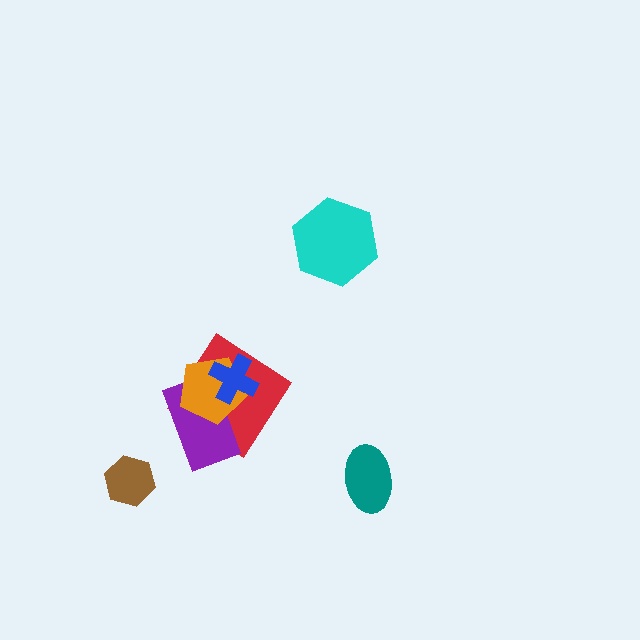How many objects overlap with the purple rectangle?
3 objects overlap with the purple rectangle.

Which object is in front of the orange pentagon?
The blue cross is in front of the orange pentagon.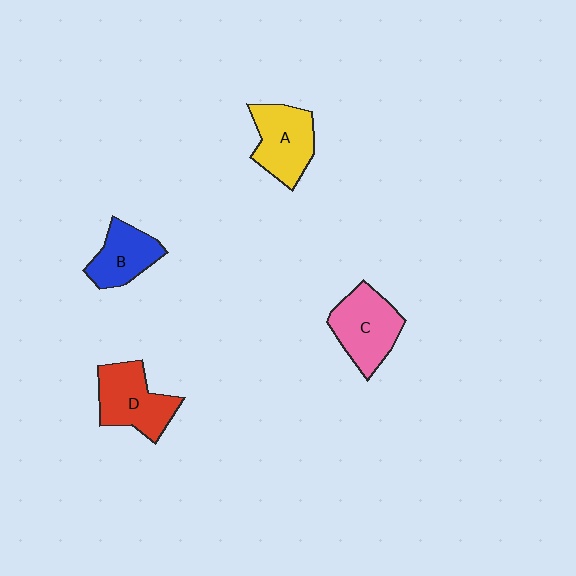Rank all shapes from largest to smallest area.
From largest to smallest: C (pink), D (red), A (yellow), B (blue).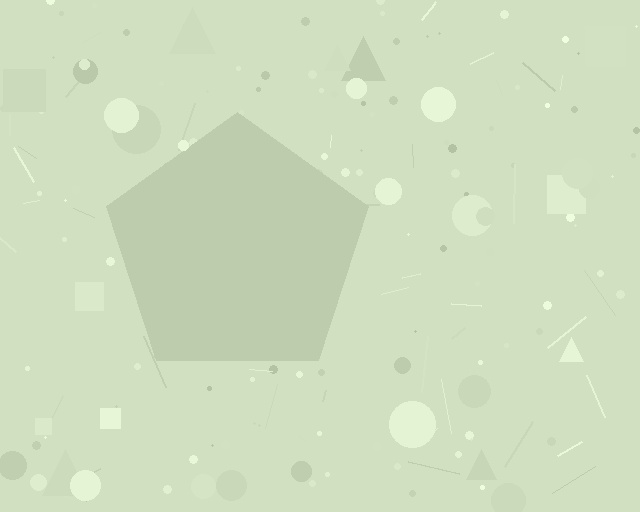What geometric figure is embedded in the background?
A pentagon is embedded in the background.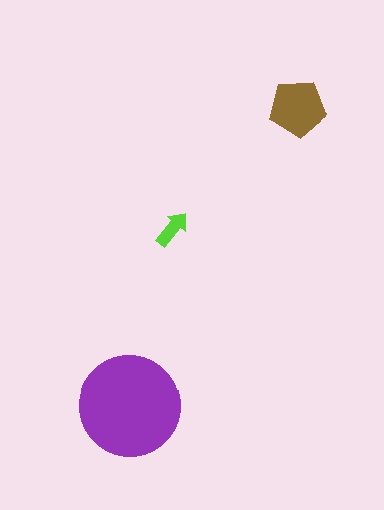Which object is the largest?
The purple circle.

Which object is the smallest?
The lime arrow.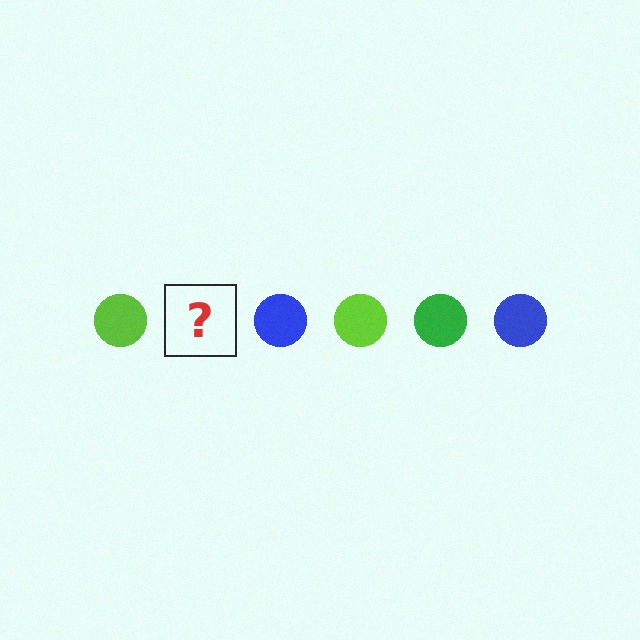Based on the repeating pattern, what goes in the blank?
The blank should be a green circle.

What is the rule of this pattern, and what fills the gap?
The rule is that the pattern cycles through lime, green, blue circles. The gap should be filled with a green circle.